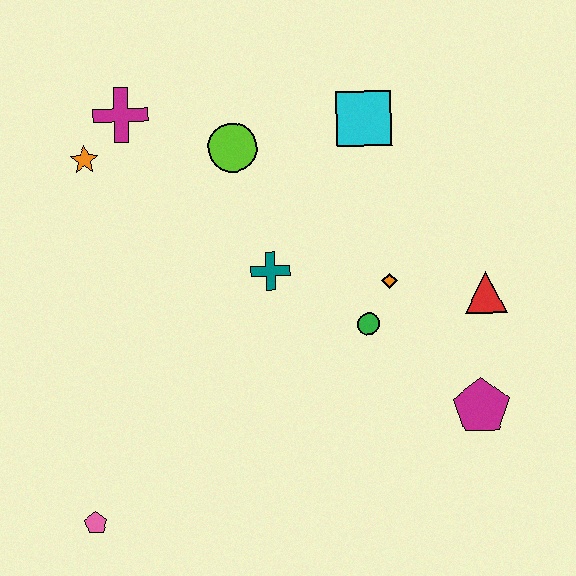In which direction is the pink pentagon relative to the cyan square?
The pink pentagon is below the cyan square.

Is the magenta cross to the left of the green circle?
Yes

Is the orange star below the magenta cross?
Yes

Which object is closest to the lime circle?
The magenta cross is closest to the lime circle.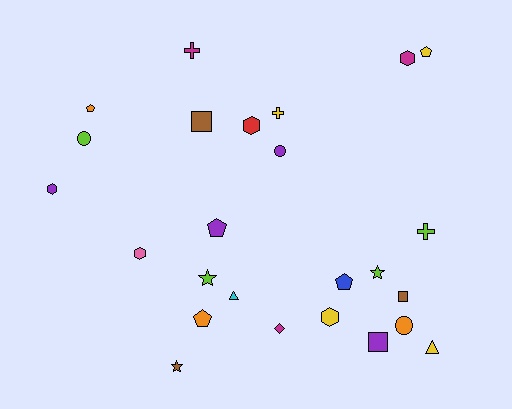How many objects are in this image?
There are 25 objects.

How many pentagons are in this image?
There are 5 pentagons.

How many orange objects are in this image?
There are 3 orange objects.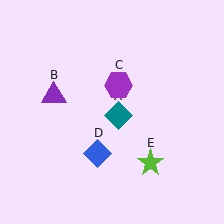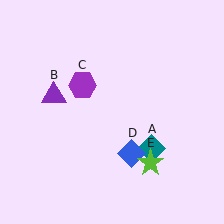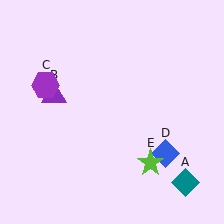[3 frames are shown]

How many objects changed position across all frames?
3 objects changed position: teal diamond (object A), purple hexagon (object C), blue diamond (object D).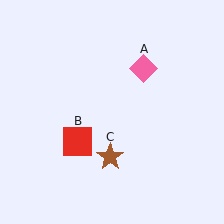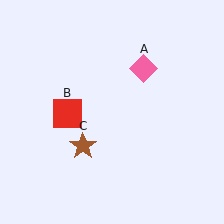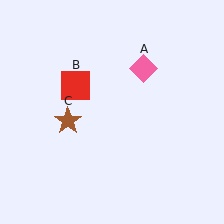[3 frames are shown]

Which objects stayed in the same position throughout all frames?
Pink diamond (object A) remained stationary.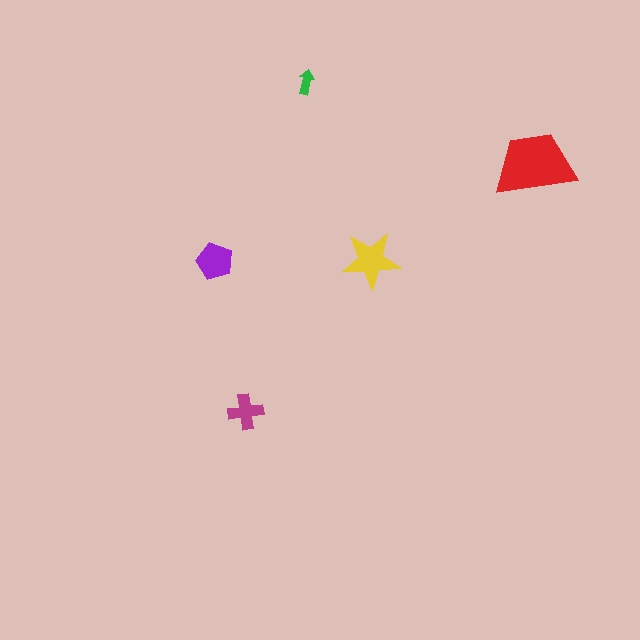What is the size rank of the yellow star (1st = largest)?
2nd.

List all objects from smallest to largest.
The green arrow, the magenta cross, the purple pentagon, the yellow star, the red trapezoid.